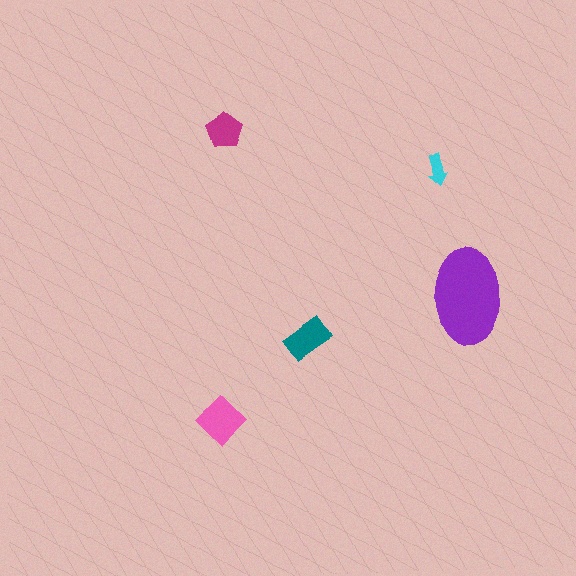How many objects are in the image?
There are 5 objects in the image.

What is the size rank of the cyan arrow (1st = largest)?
5th.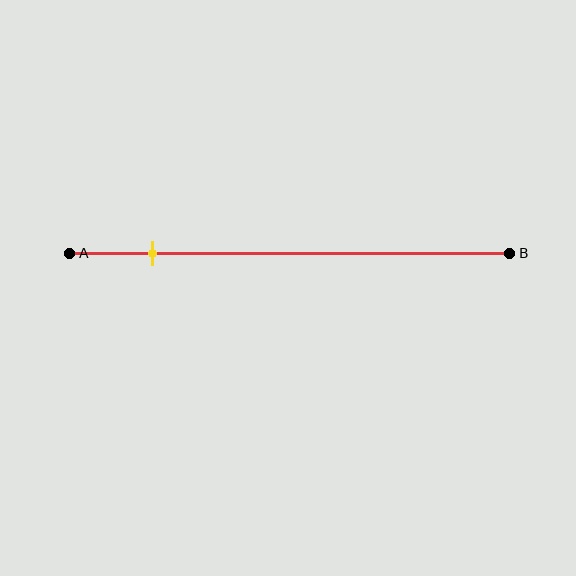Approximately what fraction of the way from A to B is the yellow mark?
The yellow mark is approximately 20% of the way from A to B.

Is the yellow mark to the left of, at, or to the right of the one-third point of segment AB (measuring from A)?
The yellow mark is to the left of the one-third point of segment AB.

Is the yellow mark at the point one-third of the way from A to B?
No, the mark is at about 20% from A, not at the 33% one-third point.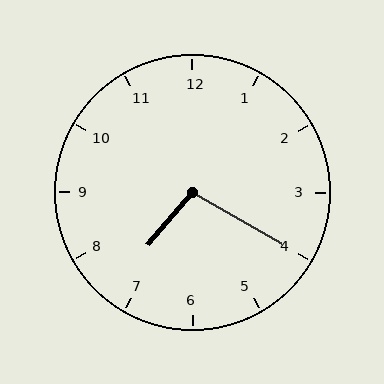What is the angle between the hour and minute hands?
Approximately 100 degrees.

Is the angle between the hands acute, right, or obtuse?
It is obtuse.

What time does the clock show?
7:20.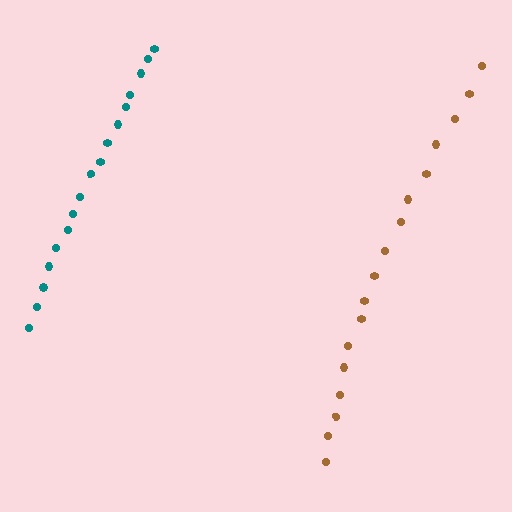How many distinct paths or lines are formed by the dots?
There are 2 distinct paths.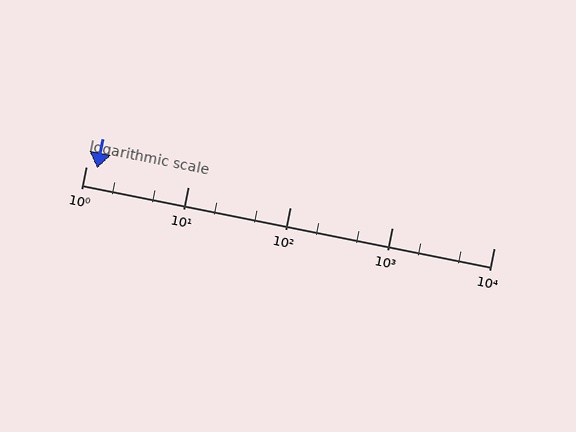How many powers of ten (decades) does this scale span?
The scale spans 4 decades, from 1 to 10000.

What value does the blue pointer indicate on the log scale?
The pointer indicates approximately 1.3.